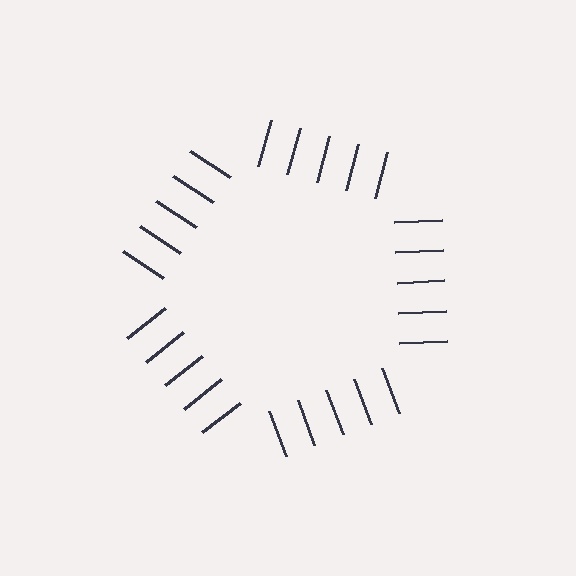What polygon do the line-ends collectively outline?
An illusory pentagon — the line segments terminate on its edges but no continuous stroke is drawn.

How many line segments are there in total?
25 — 5 along each of the 5 edges.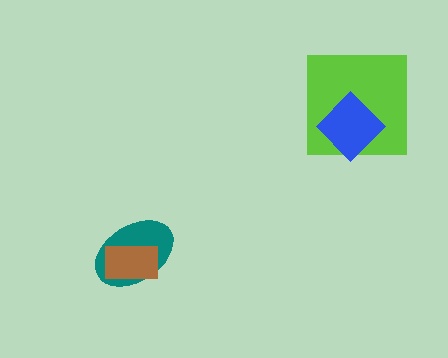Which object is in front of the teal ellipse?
The brown rectangle is in front of the teal ellipse.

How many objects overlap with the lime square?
1 object overlaps with the lime square.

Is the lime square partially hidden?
Yes, it is partially covered by another shape.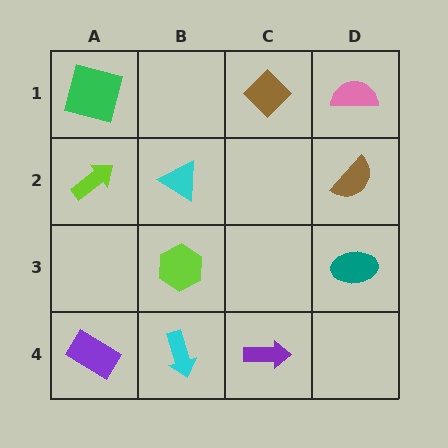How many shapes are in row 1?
3 shapes.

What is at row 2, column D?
A brown semicircle.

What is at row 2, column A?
A lime arrow.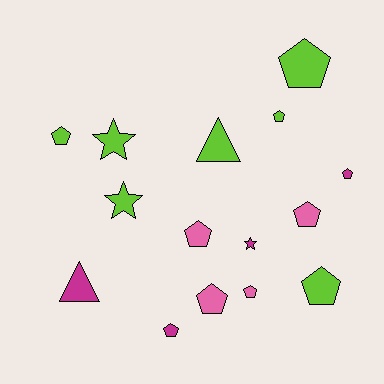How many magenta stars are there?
There is 1 magenta star.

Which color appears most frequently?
Lime, with 7 objects.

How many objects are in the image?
There are 15 objects.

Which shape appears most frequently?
Pentagon, with 10 objects.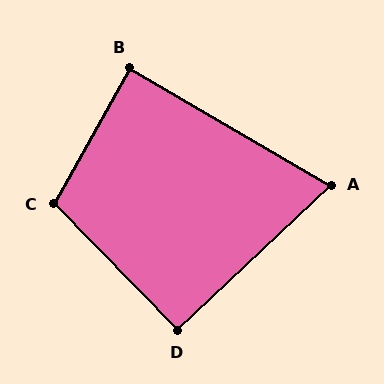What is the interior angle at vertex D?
Approximately 91 degrees (approximately right).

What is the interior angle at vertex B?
Approximately 89 degrees (approximately right).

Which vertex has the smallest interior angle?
A, at approximately 74 degrees.